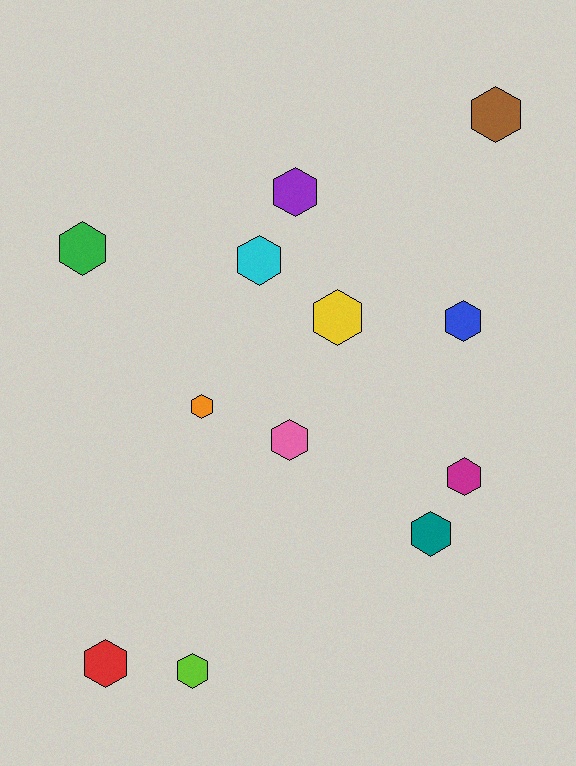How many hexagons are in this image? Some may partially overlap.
There are 12 hexagons.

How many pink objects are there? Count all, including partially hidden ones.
There is 1 pink object.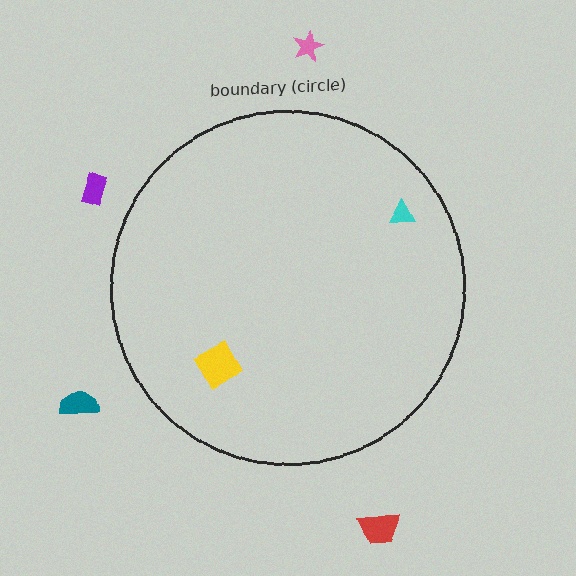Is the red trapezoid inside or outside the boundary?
Outside.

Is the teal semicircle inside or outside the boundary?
Outside.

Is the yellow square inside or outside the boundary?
Inside.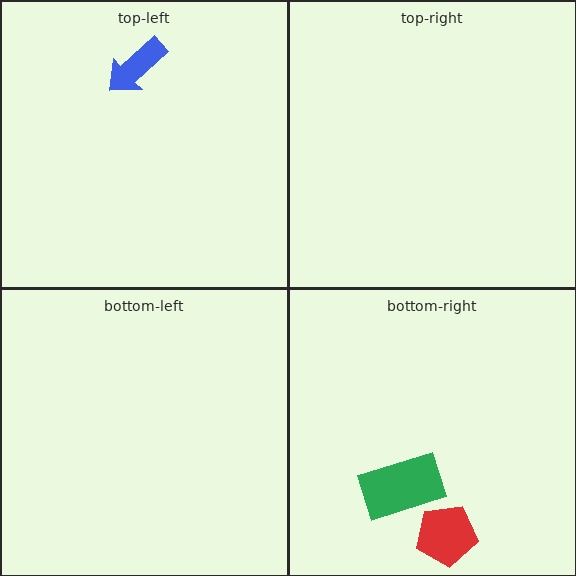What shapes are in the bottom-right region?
The red pentagon, the green rectangle.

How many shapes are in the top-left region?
1.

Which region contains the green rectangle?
The bottom-right region.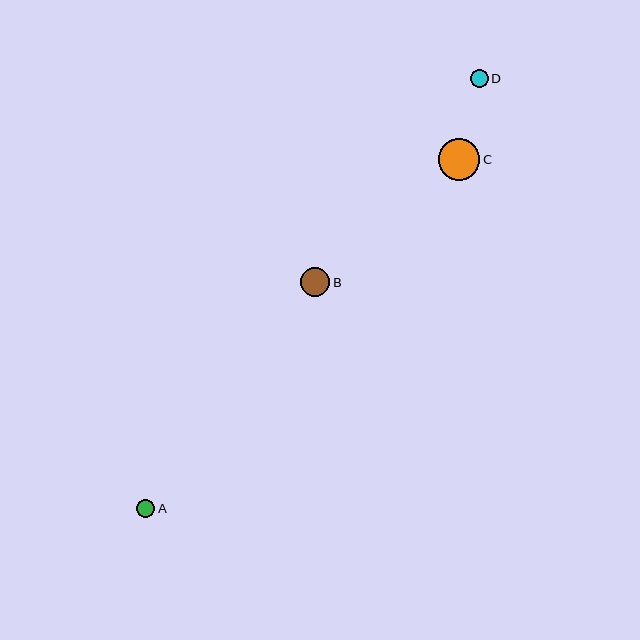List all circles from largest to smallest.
From largest to smallest: C, B, A, D.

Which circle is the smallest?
Circle D is the smallest with a size of approximately 17 pixels.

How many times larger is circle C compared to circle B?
Circle C is approximately 1.4 times the size of circle B.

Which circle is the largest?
Circle C is the largest with a size of approximately 42 pixels.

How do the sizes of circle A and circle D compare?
Circle A and circle D are approximately the same size.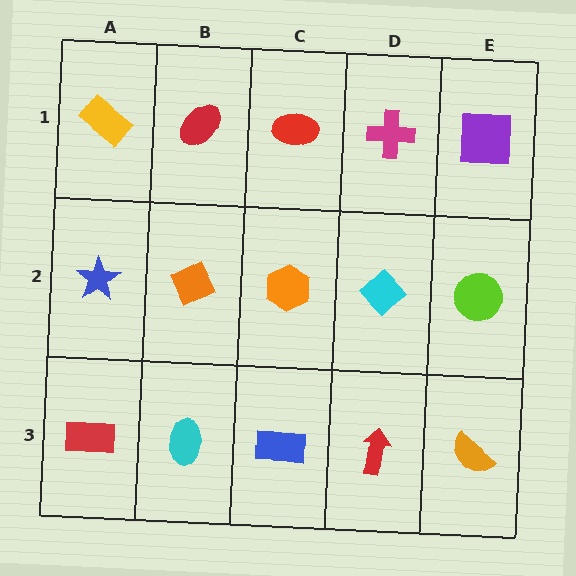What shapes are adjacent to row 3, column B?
An orange diamond (row 2, column B), a red rectangle (row 3, column A), a blue rectangle (row 3, column C).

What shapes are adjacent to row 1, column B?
An orange diamond (row 2, column B), a yellow rectangle (row 1, column A), a red ellipse (row 1, column C).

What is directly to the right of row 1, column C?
A magenta cross.